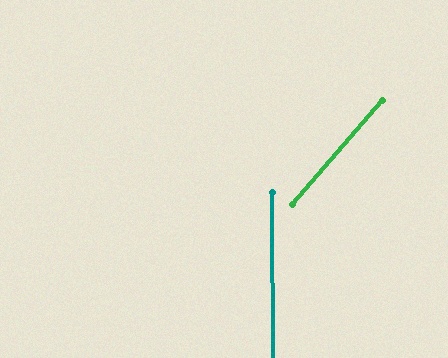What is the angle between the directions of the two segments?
Approximately 41 degrees.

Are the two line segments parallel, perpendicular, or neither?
Neither parallel nor perpendicular — they differ by about 41°.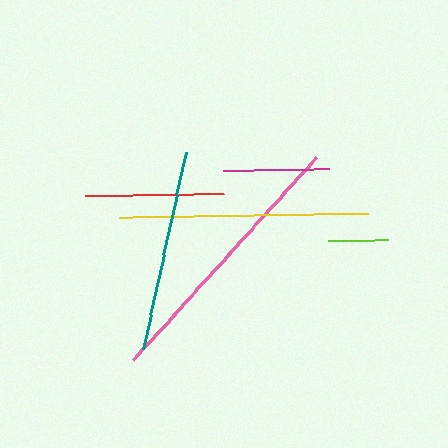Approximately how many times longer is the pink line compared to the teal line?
The pink line is approximately 1.3 times the length of the teal line.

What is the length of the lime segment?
The lime segment is approximately 60 pixels long.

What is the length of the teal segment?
The teal segment is approximately 202 pixels long.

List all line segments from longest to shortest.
From longest to shortest: pink, yellow, teal, red, magenta, lime.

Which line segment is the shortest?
The lime line is the shortest at approximately 60 pixels.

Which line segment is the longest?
The pink line is the longest at approximately 272 pixels.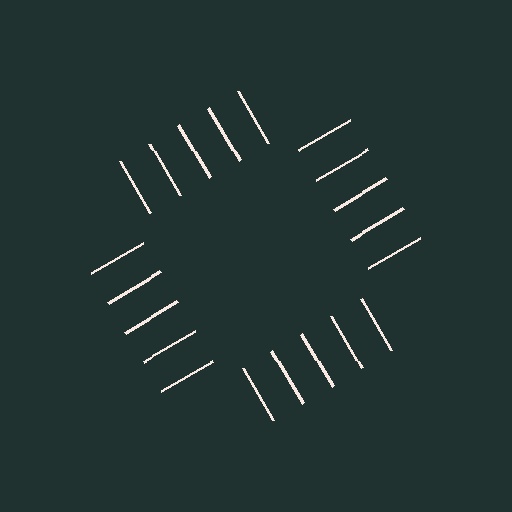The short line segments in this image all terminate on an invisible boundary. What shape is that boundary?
An illusory square — the line segments terminate on its edges but no continuous stroke is drawn.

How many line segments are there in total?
20 — 5 along each of the 4 edges.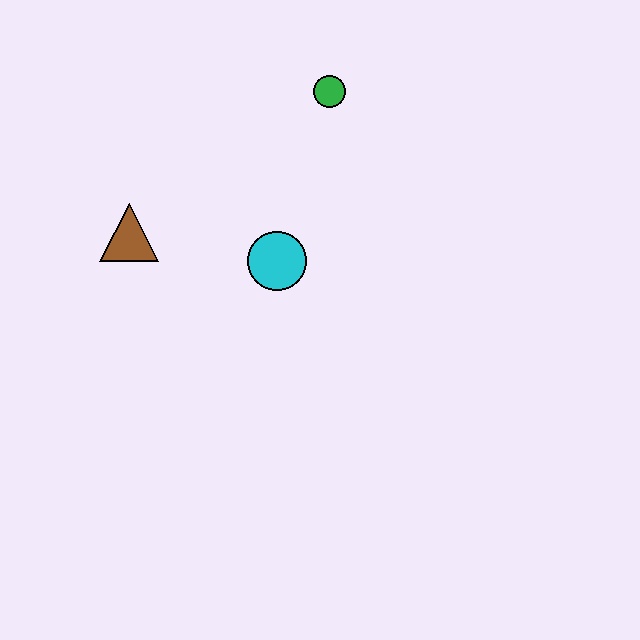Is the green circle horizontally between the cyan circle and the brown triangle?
No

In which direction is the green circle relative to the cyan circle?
The green circle is above the cyan circle.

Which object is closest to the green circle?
The cyan circle is closest to the green circle.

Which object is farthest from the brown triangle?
The green circle is farthest from the brown triangle.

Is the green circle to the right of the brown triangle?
Yes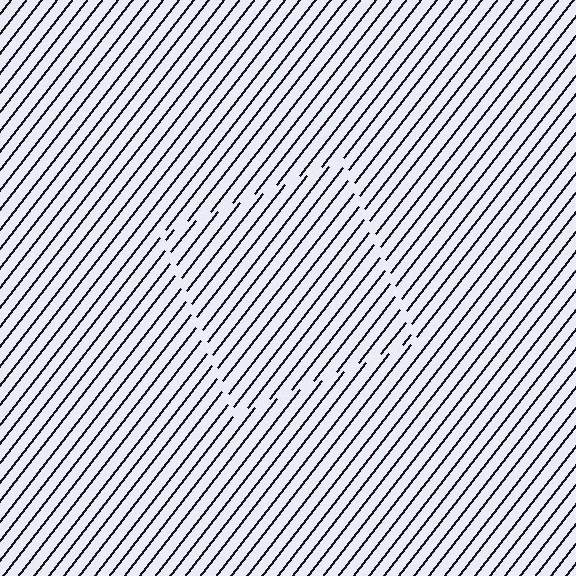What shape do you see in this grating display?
An illusory square. The interior of the shape contains the same grating, shifted by half a period — the contour is defined by the phase discontinuity where line-ends from the inner and outer gratings abut.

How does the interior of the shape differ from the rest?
The interior of the shape contains the same grating, shifted by half a period — the contour is defined by the phase discontinuity where line-ends from the inner and outer gratings abut.